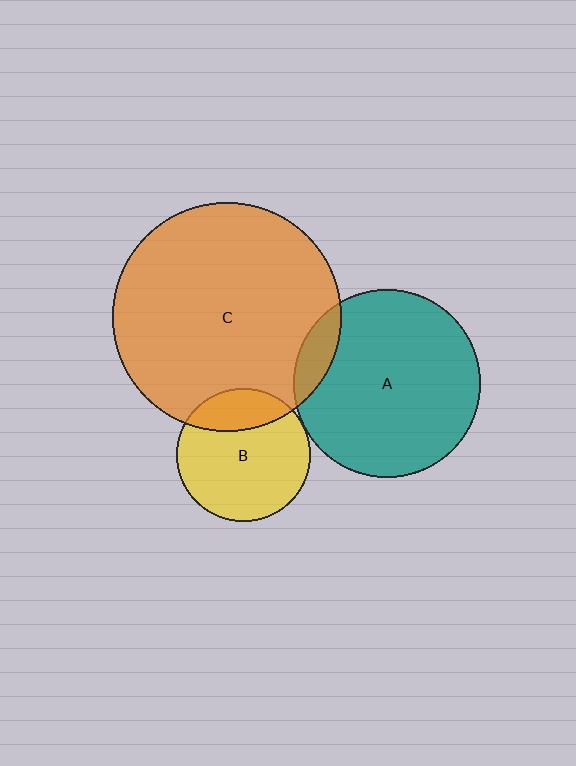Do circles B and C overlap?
Yes.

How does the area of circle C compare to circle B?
Approximately 2.9 times.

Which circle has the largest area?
Circle C (orange).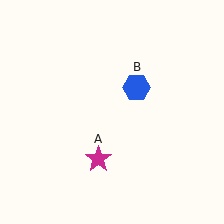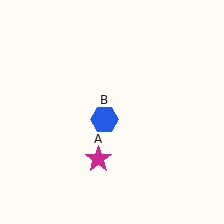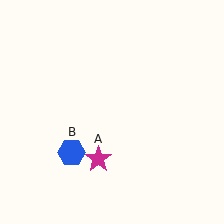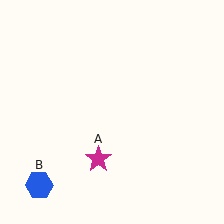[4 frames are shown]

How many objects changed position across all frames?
1 object changed position: blue hexagon (object B).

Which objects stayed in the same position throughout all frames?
Magenta star (object A) remained stationary.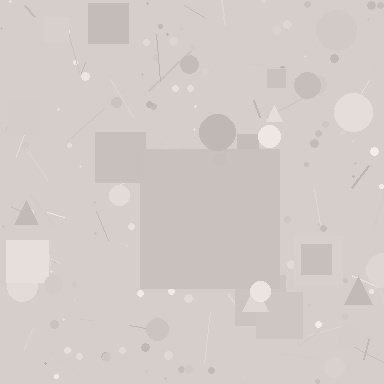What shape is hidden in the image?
A square is hidden in the image.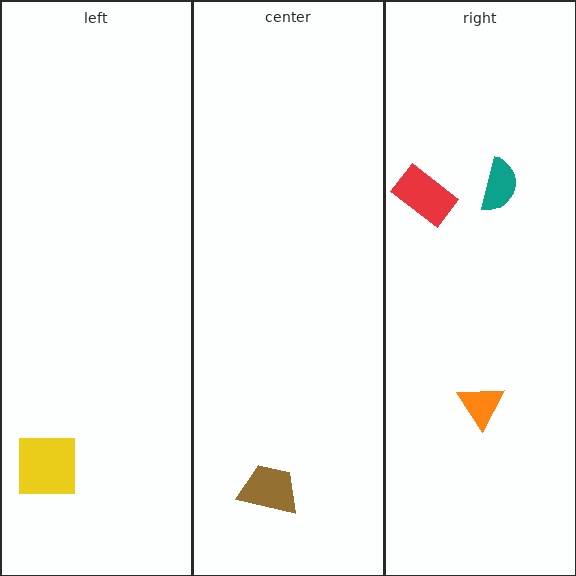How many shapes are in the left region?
1.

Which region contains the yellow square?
The left region.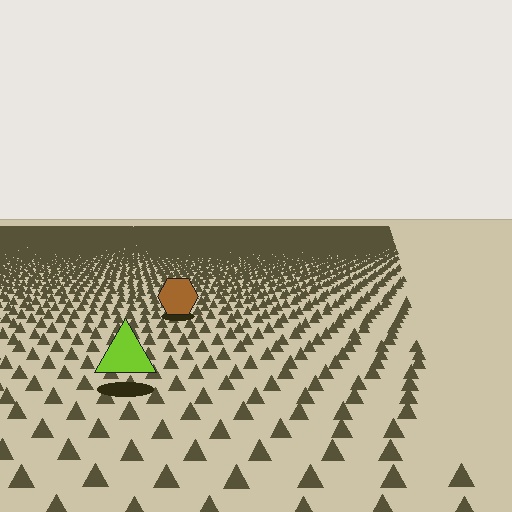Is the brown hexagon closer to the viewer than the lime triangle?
No. The lime triangle is closer — you can tell from the texture gradient: the ground texture is coarser near it.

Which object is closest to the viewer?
The lime triangle is closest. The texture marks near it are larger and more spread out.